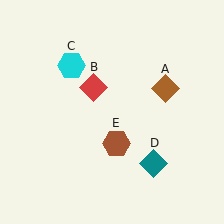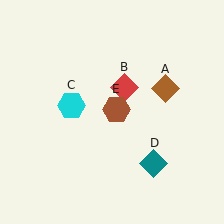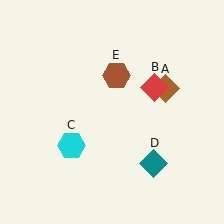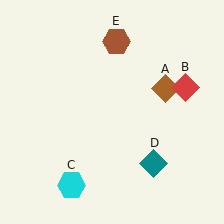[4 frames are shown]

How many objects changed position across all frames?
3 objects changed position: red diamond (object B), cyan hexagon (object C), brown hexagon (object E).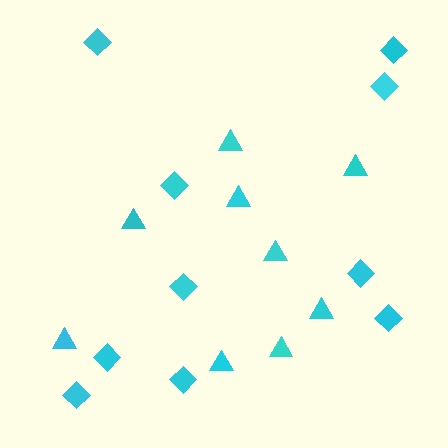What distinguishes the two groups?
There are 2 groups: one group of diamonds (10) and one group of triangles (9).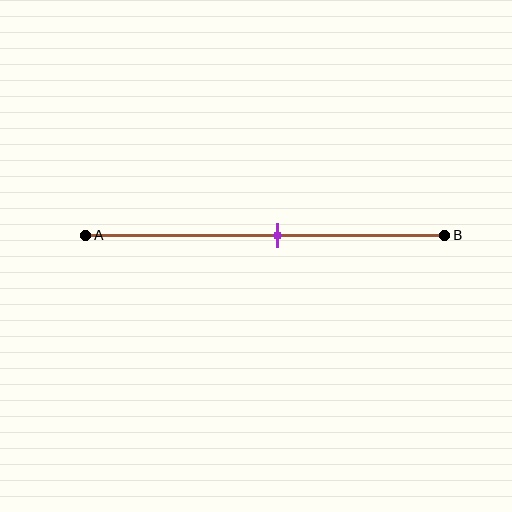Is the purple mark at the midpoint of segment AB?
No, the mark is at about 55% from A, not at the 50% midpoint.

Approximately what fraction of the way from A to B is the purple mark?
The purple mark is approximately 55% of the way from A to B.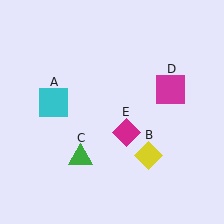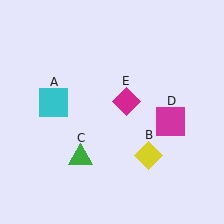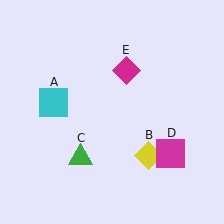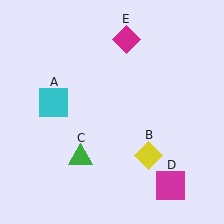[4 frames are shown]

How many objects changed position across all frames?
2 objects changed position: magenta square (object D), magenta diamond (object E).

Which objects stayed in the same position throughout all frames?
Cyan square (object A) and yellow diamond (object B) and green triangle (object C) remained stationary.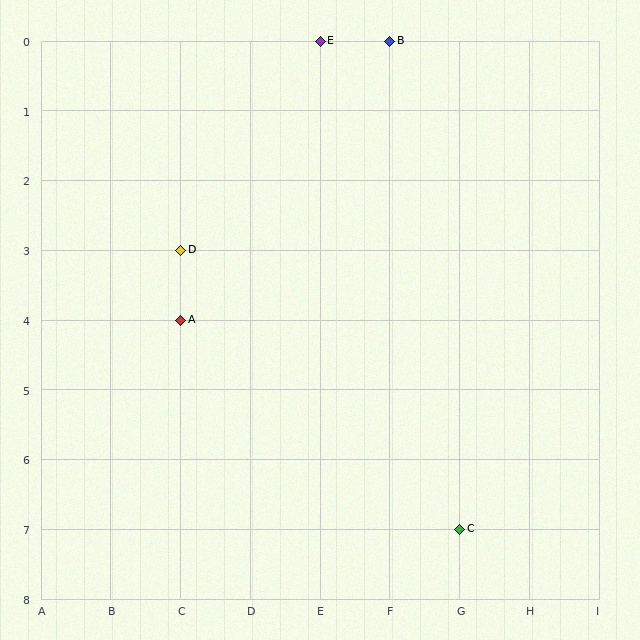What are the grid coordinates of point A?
Point A is at grid coordinates (C, 4).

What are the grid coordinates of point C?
Point C is at grid coordinates (G, 7).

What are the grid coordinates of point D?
Point D is at grid coordinates (C, 3).